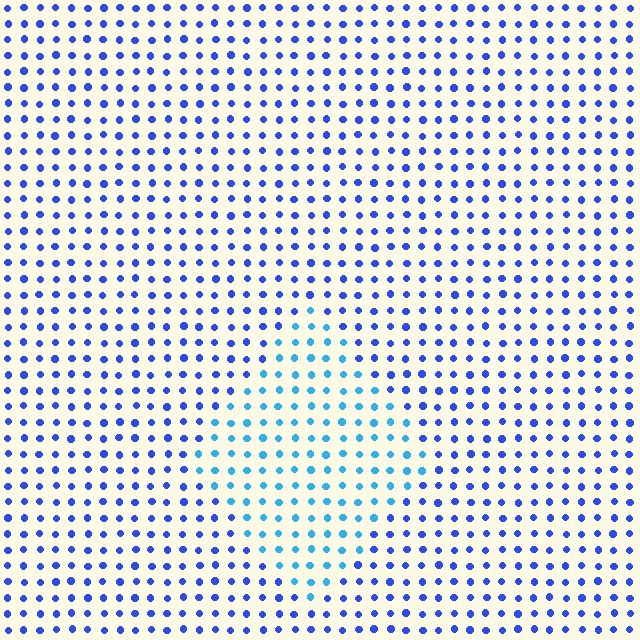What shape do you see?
I see a diamond.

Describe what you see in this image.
The image is filled with small blue elements in a uniform arrangement. A diamond-shaped region is visible where the elements are tinted to a slightly different hue, forming a subtle color boundary.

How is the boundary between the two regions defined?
The boundary is defined purely by a slight shift in hue (about 33 degrees). Spacing, size, and orientation are identical on both sides.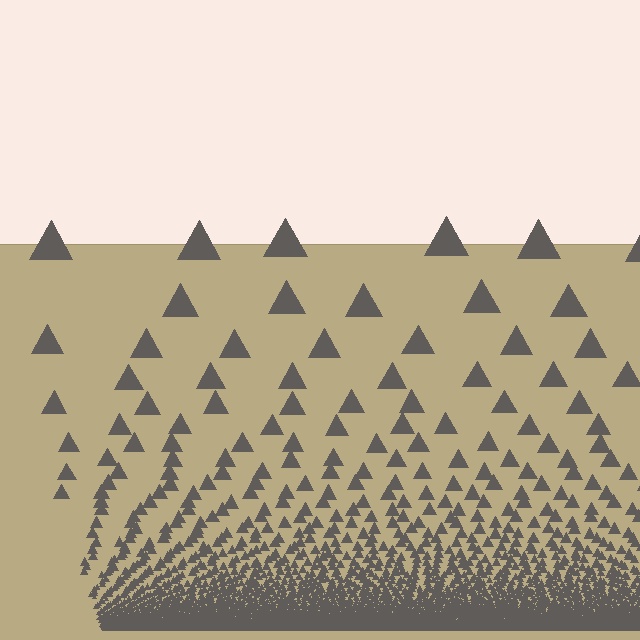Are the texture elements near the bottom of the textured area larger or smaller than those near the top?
Smaller. The gradient is inverted — elements near the bottom are smaller and denser.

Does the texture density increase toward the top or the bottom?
Density increases toward the bottom.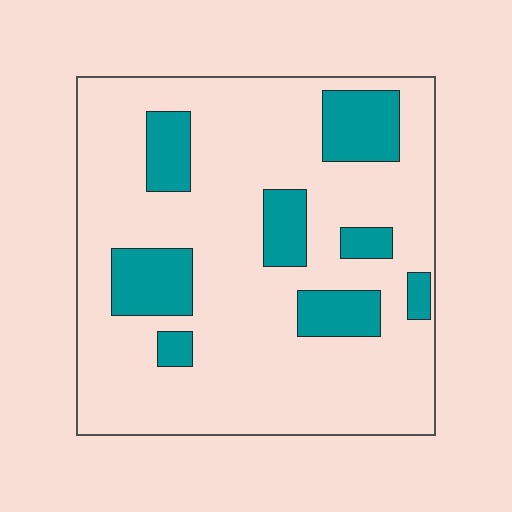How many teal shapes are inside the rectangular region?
8.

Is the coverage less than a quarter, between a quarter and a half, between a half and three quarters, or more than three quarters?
Less than a quarter.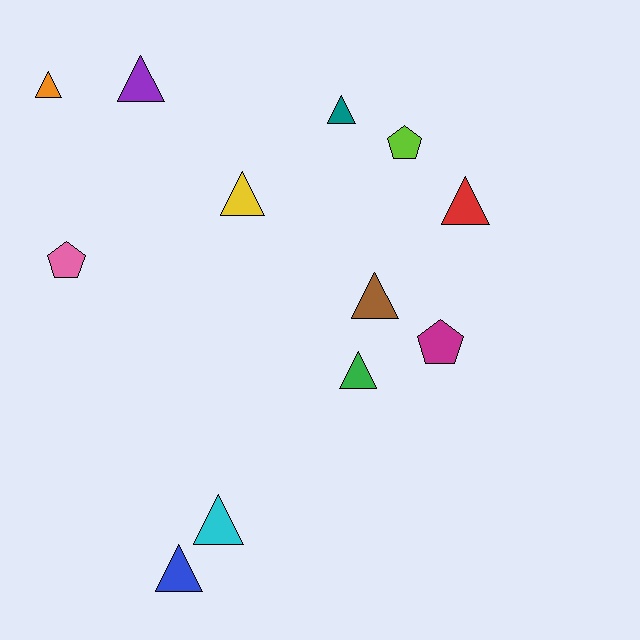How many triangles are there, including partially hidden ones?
There are 9 triangles.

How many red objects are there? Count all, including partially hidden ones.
There is 1 red object.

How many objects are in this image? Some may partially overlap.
There are 12 objects.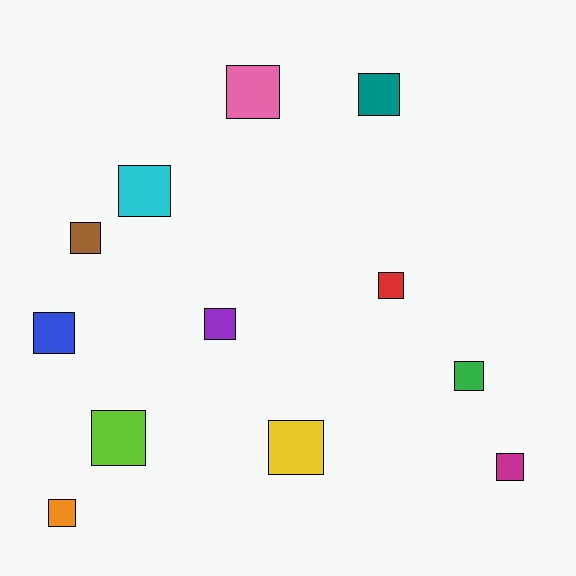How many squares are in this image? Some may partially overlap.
There are 12 squares.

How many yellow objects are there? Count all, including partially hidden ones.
There is 1 yellow object.